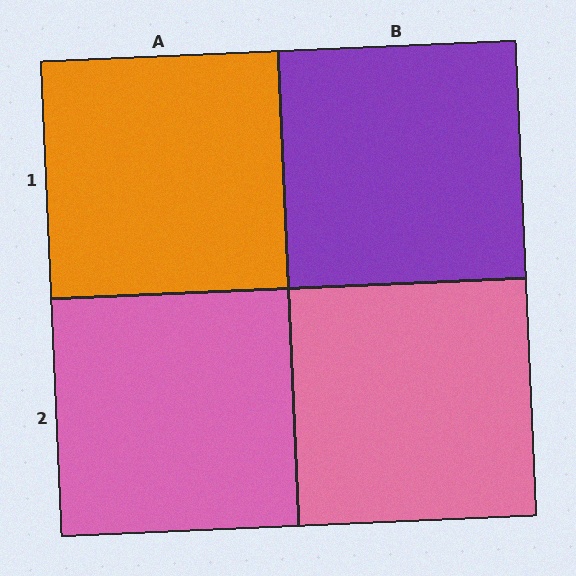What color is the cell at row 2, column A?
Pink.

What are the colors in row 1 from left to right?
Orange, purple.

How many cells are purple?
1 cell is purple.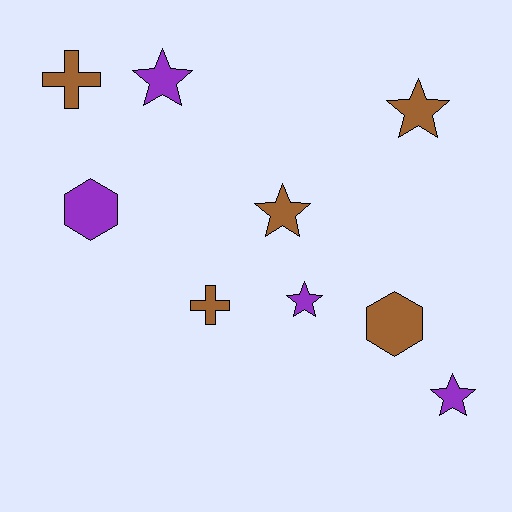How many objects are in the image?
There are 9 objects.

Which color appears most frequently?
Brown, with 5 objects.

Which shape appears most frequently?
Star, with 5 objects.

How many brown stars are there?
There are 2 brown stars.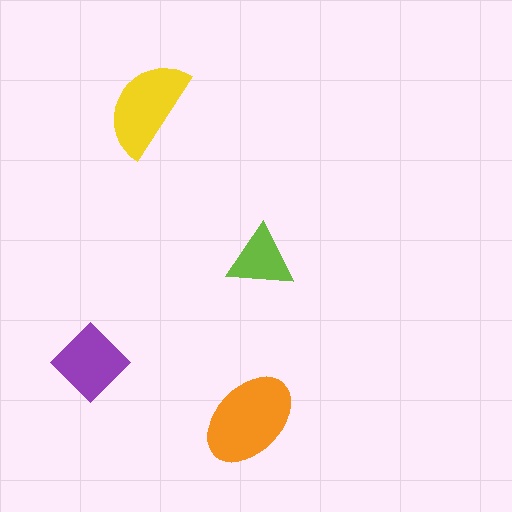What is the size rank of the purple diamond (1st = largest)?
3rd.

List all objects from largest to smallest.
The orange ellipse, the yellow semicircle, the purple diamond, the lime triangle.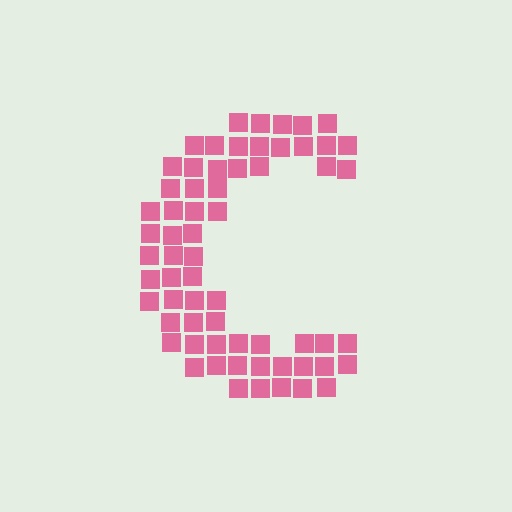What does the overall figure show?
The overall figure shows the letter C.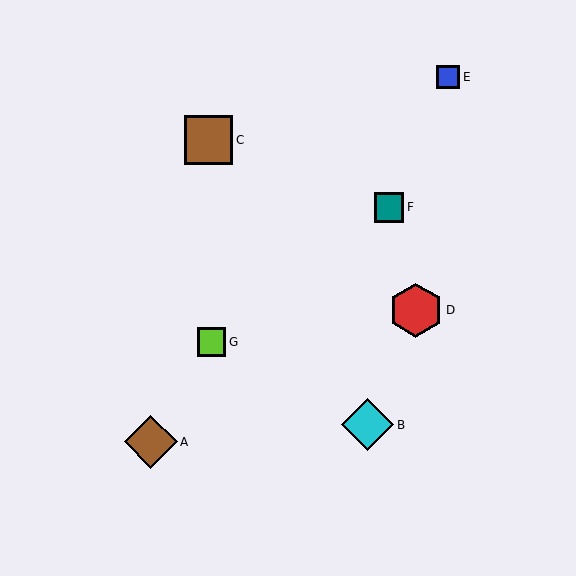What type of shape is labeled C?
Shape C is a brown square.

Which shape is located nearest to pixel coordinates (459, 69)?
The blue square (labeled E) at (448, 77) is nearest to that location.